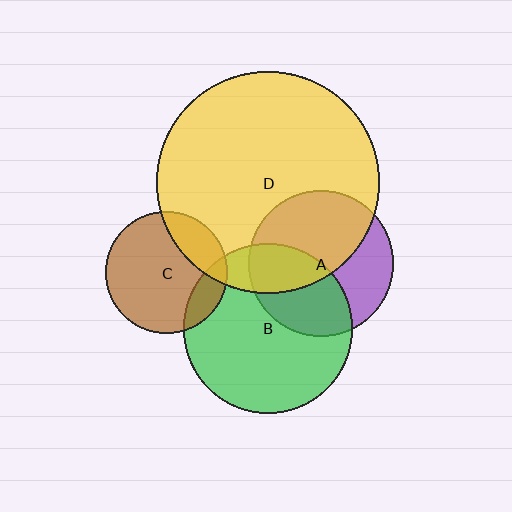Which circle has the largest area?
Circle D (yellow).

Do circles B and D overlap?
Yes.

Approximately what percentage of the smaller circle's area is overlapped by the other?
Approximately 20%.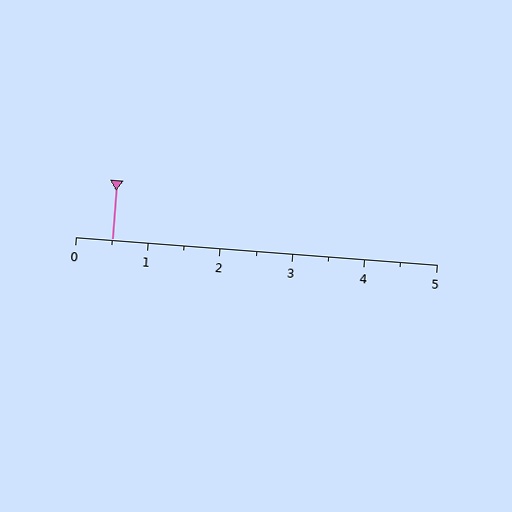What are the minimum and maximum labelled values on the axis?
The axis runs from 0 to 5.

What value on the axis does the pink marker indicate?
The marker indicates approximately 0.5.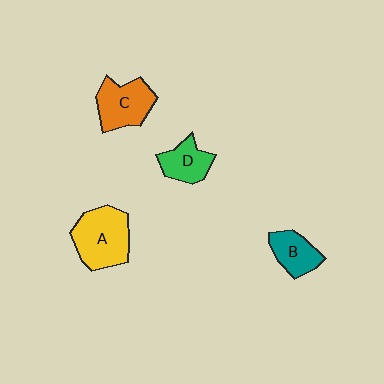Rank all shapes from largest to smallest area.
From largest to smallest: A (yellow), C (orange), D (green), B (teal).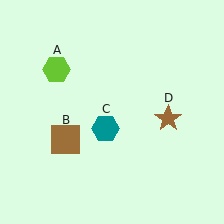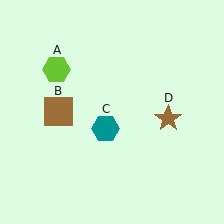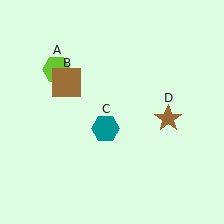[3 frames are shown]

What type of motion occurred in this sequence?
The brown square (object B) rotated clockwise around the center of the scene.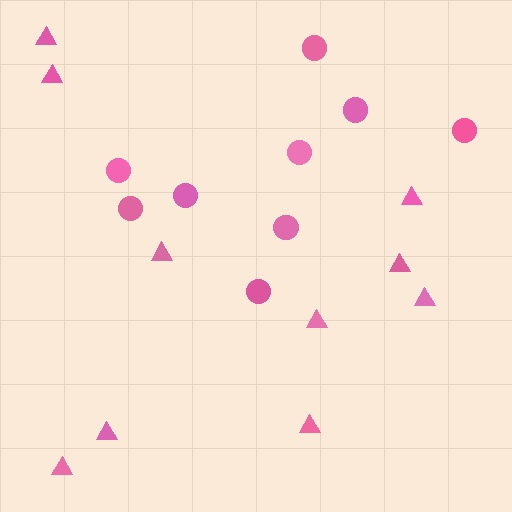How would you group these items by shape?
There are 2 groups: one group of circles (9) and one group of triangles (10).